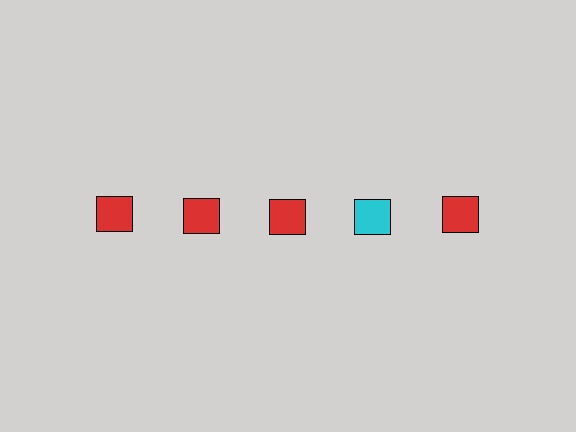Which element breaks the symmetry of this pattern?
The cyan square in the top row, second from right column breaks the symmetry. All other shapes are red squares.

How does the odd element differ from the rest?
It has a different color: cyan instead of red.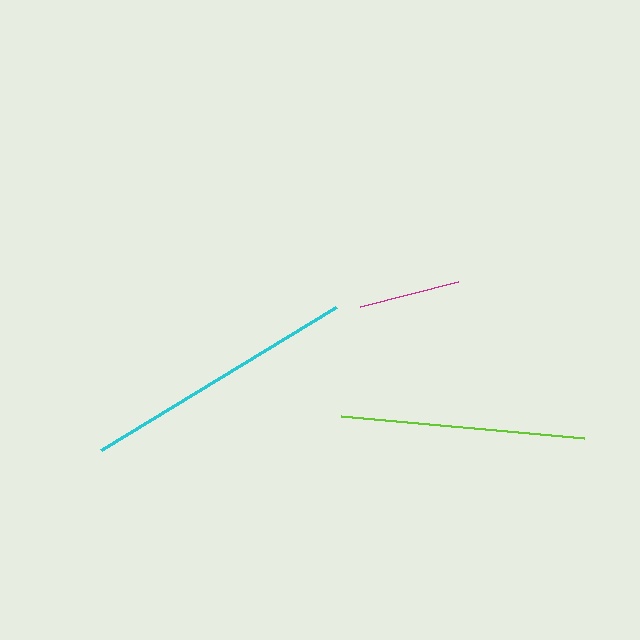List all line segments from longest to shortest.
From longest to shortest: cyan, lime, magenta.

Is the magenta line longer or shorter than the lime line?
The lime line is longer than the magenta line.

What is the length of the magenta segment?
The magenta segment is approximately 101 pixels long.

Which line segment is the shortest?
The magenta line is the shortest at approximately 101 pixels.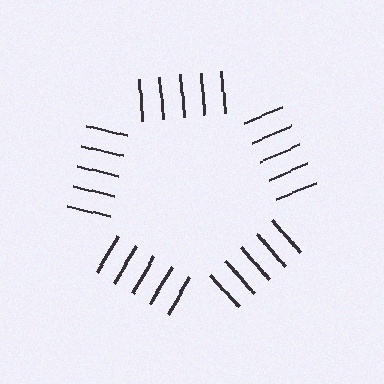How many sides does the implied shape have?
5 sides — the line-ends trace a pentagon.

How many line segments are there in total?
25 — 5 along each of the 5 edges.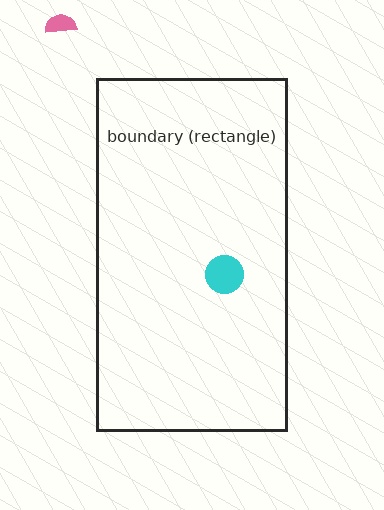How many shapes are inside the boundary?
1 inside, 1 outside.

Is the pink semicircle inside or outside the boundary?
Outside.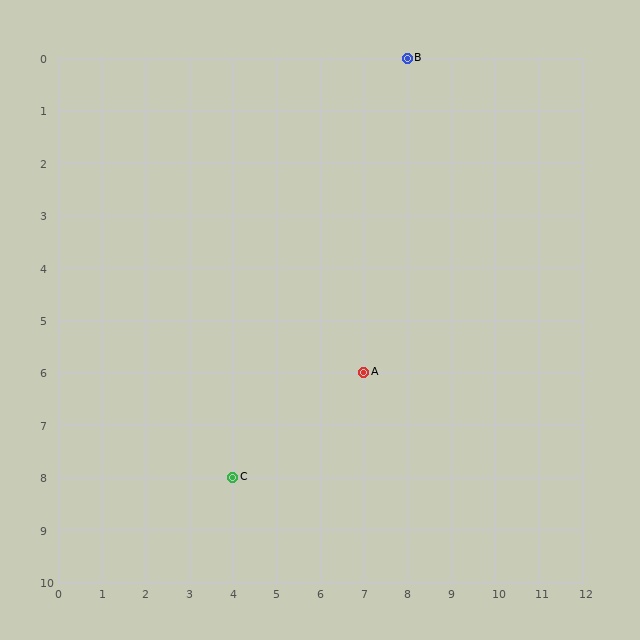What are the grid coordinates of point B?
Point B is at grid coordinates (8, 0).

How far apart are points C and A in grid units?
Points C and A are 3 columns and 2 rows apart (about 3.6 grid units diagonally).